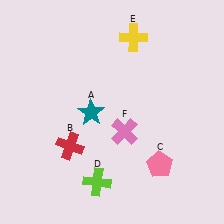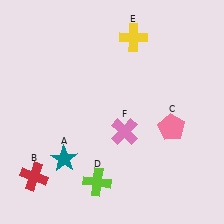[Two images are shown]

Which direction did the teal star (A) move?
The teal star (A) moved down.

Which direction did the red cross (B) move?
The red cross (B) moved left.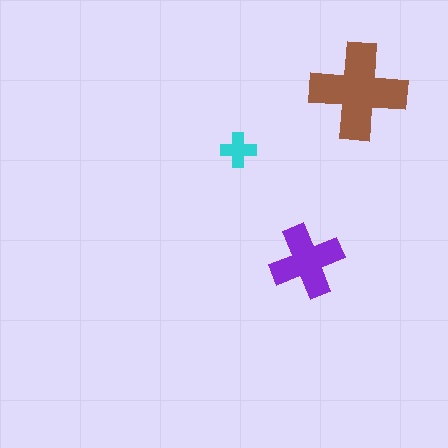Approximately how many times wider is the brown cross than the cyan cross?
About 3 times wider.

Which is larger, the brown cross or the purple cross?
The brown one.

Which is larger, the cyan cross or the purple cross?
The purple one.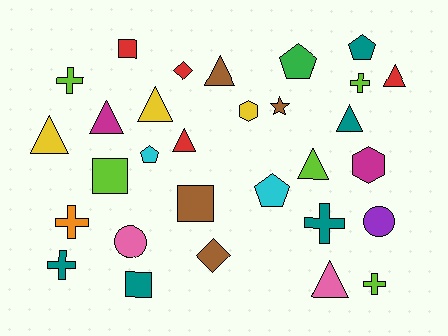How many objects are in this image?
There are 30 objects.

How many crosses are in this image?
There are 6 crosses.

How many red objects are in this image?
There are 4 red objects.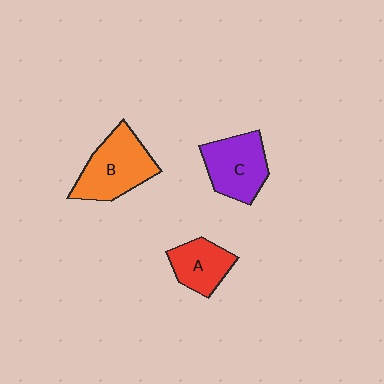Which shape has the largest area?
Shape B (orange).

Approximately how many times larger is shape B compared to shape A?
Approximately 1.6 times.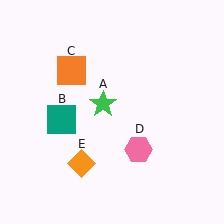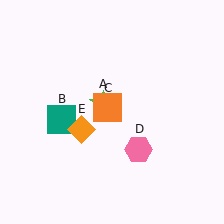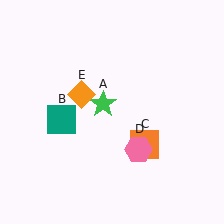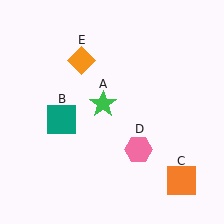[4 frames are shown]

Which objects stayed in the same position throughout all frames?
Green star (object A) and teal square (object B) and pink hexagon (object D) remained stationary.